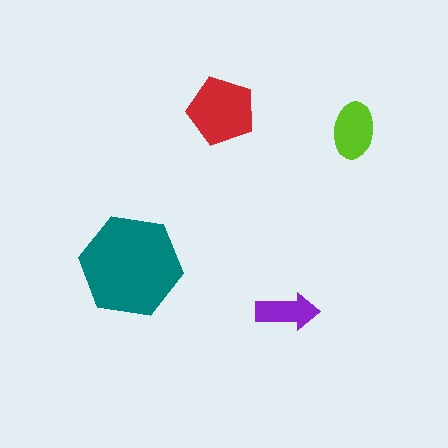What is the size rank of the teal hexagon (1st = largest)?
1st.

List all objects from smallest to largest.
The purple arrow, the lime ellipse, the red pentagon, the teal hexagon.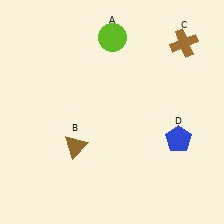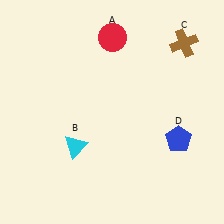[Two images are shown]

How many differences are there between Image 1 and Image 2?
There are 2 differences between the two images.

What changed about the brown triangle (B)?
In Image 1, B is brown. In Image 2, it changed to cyan.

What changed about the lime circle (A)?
In Image 1, A is lime. In Image 2, it changed to red.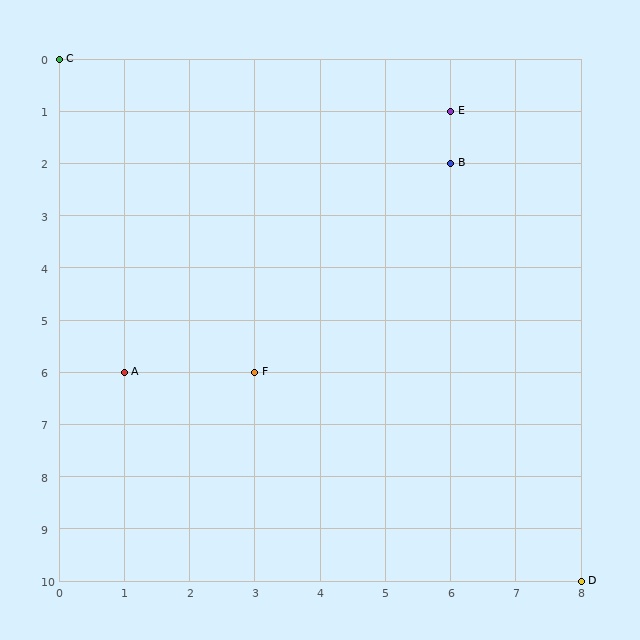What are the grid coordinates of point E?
Point E is at grid coordinates (6, 1).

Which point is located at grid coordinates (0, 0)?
Point C is at (0, 0).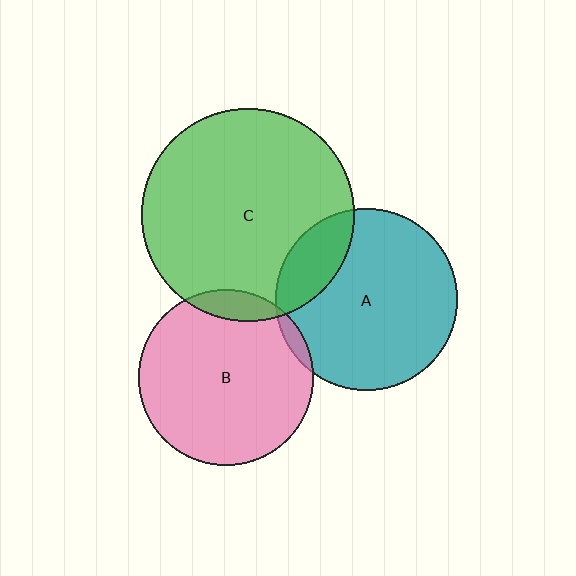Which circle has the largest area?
Circle C (green).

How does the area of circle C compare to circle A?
Approximately 1.4 times.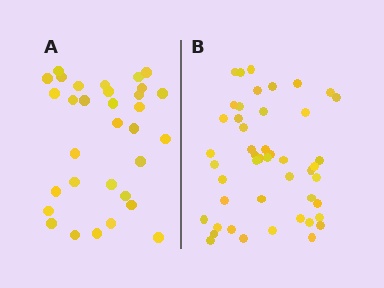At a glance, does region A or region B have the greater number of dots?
Region B (the right region) has more dots.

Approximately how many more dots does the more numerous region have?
Region B has approximately 15 more dots than region A.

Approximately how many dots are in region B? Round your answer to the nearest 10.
About 50 dots. (The exact count is 47, which rounds to 50.)